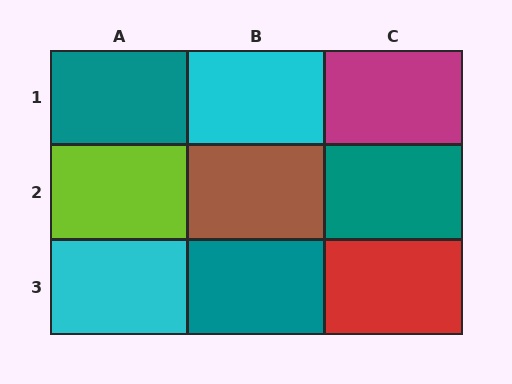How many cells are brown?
1 cell is brown.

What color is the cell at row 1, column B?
Cyan.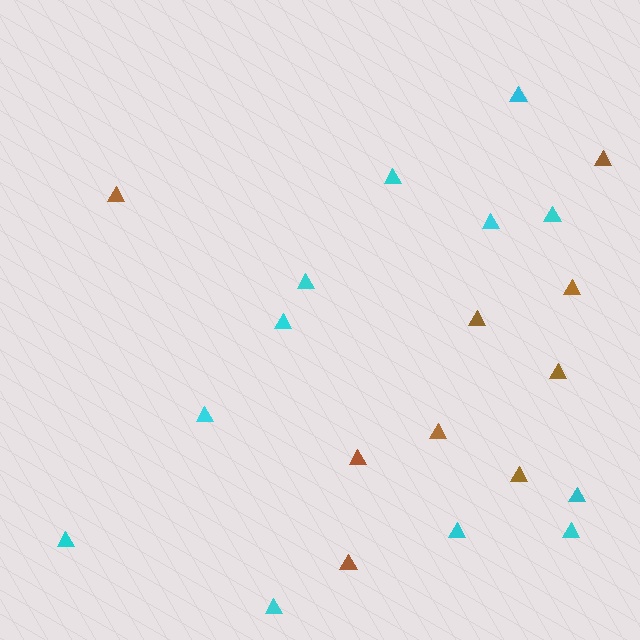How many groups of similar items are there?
There are 2 groups: one group of brown triangles (9) and one group of cyan triangles (12).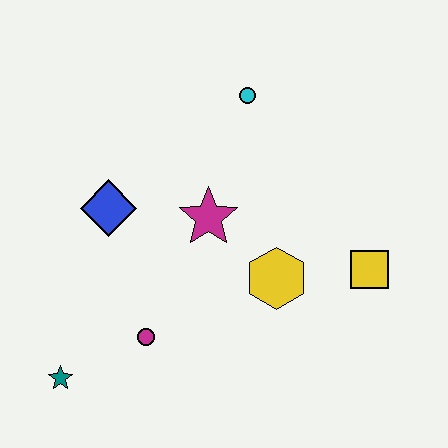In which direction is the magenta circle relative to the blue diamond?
The magenta circle is below the blue diamond.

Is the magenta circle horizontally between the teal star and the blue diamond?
No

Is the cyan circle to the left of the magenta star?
No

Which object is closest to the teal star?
The magenta circle is closest to the teal star.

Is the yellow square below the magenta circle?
No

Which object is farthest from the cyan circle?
The teal star is farthest from the cyan circle.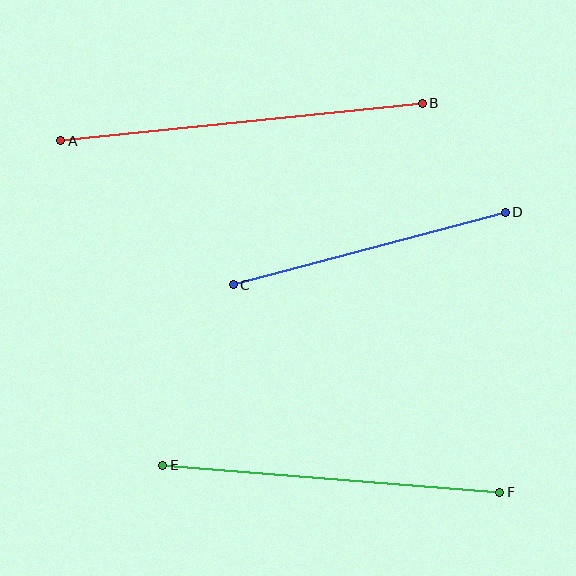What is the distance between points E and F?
The distance is approximately 338 pixels.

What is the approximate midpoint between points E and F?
The midpoint is at approximately (331, 479) pixels.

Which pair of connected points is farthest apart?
Points A and B are farthest apart.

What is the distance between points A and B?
The distance is approximately 363 pixels.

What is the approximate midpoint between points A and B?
The midpoint is at approximately (242, 122) pixels.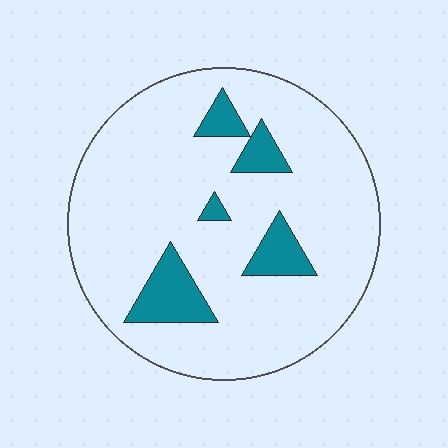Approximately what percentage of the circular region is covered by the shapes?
Approximately 15%.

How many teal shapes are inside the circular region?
5.